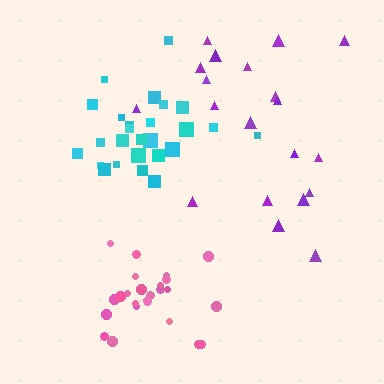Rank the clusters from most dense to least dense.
cyan, pink, purple.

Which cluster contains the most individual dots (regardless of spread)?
Cyan (26).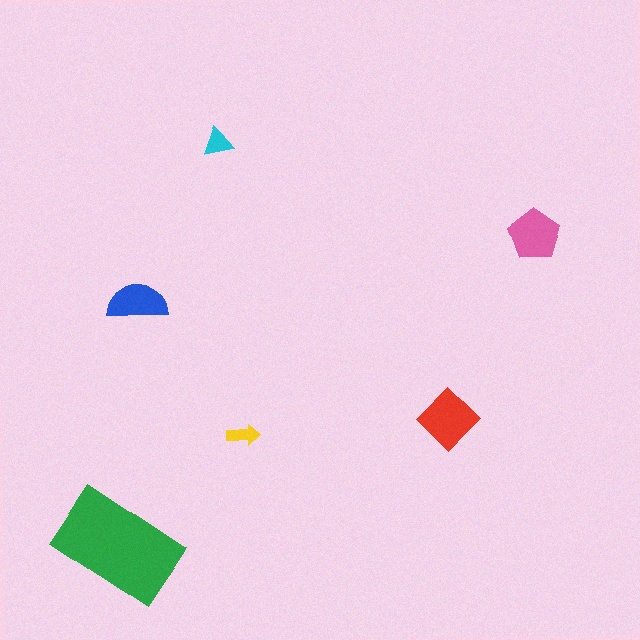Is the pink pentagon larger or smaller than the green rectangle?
Smaller.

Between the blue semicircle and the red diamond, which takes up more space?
The red diamond.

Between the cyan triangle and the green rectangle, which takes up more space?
The green rectangle.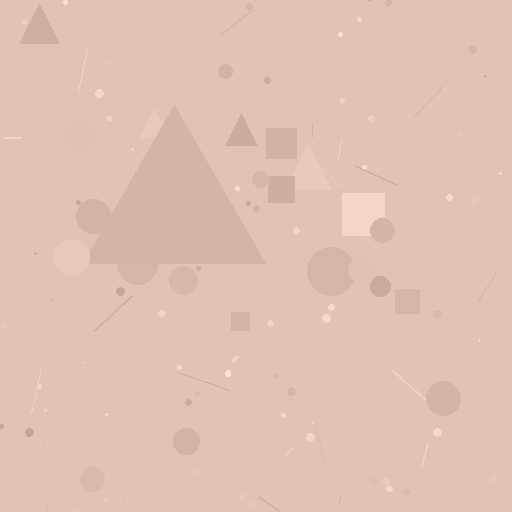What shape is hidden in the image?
A triangle is hidden in the image.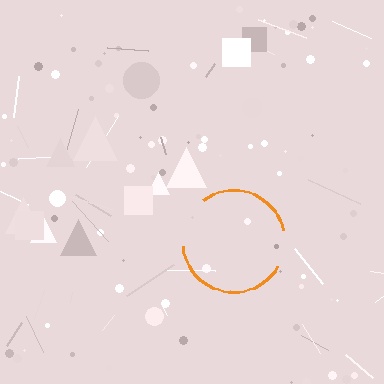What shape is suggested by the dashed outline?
The dashed outline suggests a circle.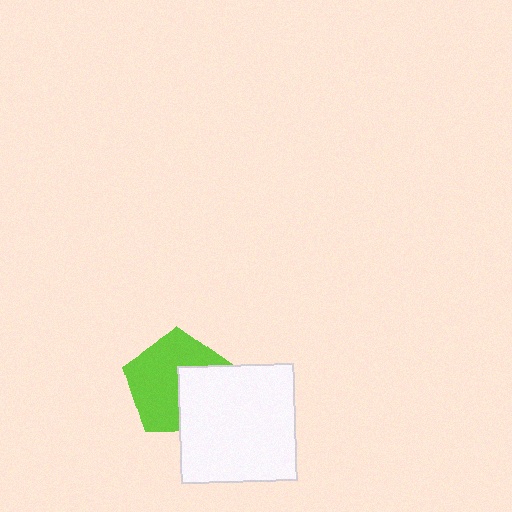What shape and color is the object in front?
The object in front is a white square.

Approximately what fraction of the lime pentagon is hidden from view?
Roughly 37% of the lime pentagon is hidden behind the white square.